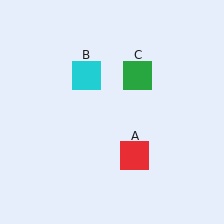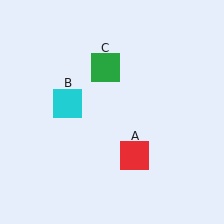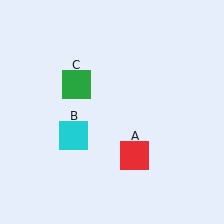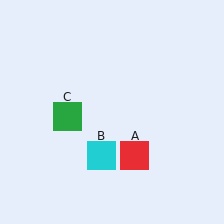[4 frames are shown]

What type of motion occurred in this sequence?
The cyan square (object B), green square (object C) rotated counterclockwise around the center of the scene.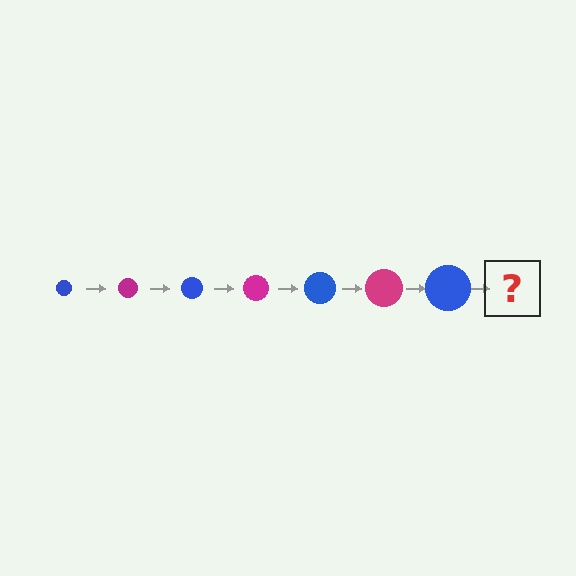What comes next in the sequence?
The next element should be a magenta circle, larger than the previous one.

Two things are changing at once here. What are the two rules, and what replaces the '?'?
The two rules are that the circle grows larger each step and the color cycles through blue and magenta. The '?' should be a magenta circle, larger than the previous one.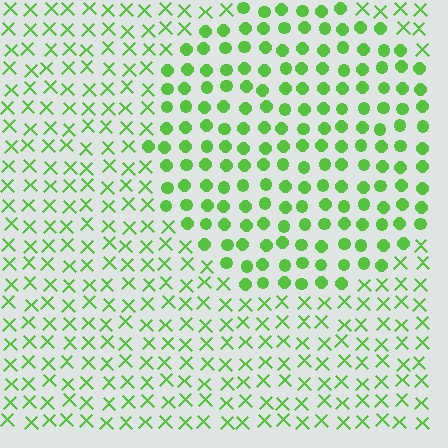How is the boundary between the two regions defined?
The boundary is defined by a change in element shape: circles inside vs. X marks outside. All elements share the same color and spacing.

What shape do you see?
I see a circle.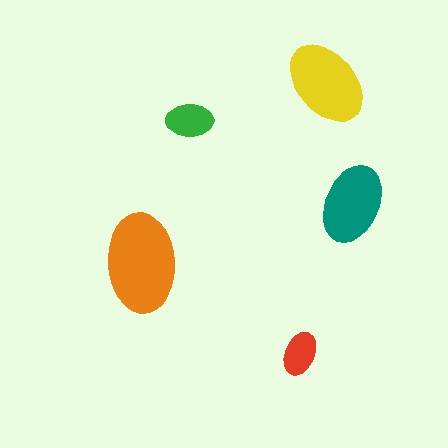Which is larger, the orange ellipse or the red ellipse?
The orange one.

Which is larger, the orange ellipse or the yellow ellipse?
The orange one.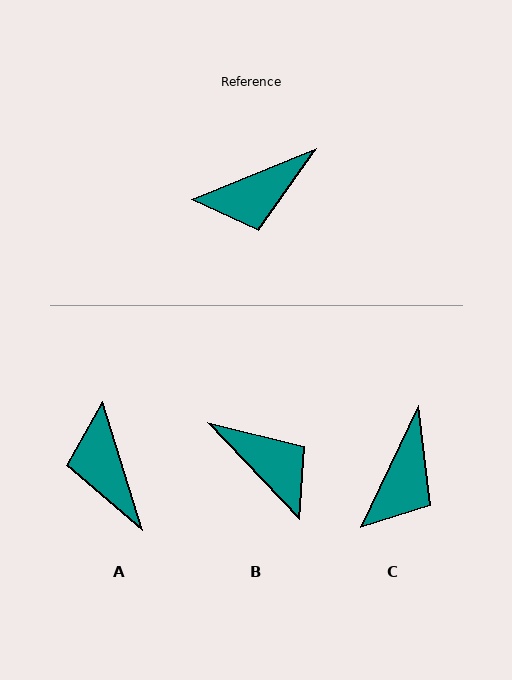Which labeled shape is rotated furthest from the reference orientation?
B, about 111 degrees away.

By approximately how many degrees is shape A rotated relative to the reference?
Approximately 95 degrees clockwise.